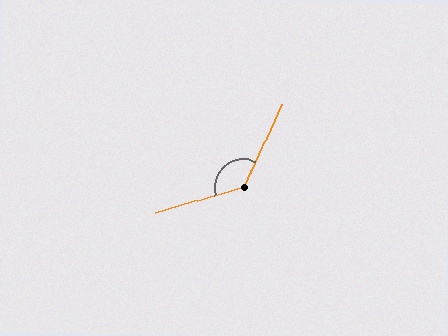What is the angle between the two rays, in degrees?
Approximately 131 degrees.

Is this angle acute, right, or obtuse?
It is obtuse.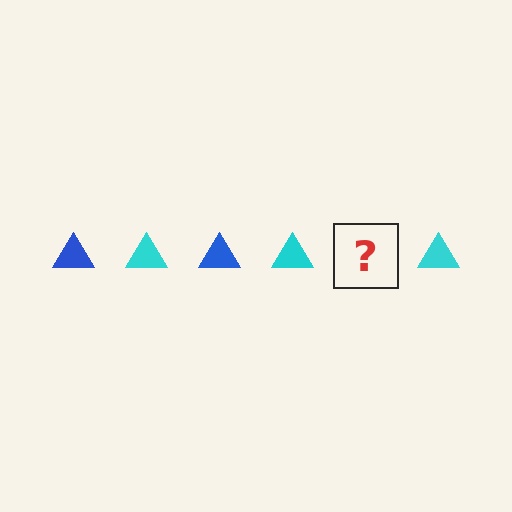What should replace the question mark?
The question mark should be replaced with a blue triangle.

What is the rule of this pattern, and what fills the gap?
The rule is that the pattern cycles through blue, cyan triangles. The gap should be filled with a blue triangle.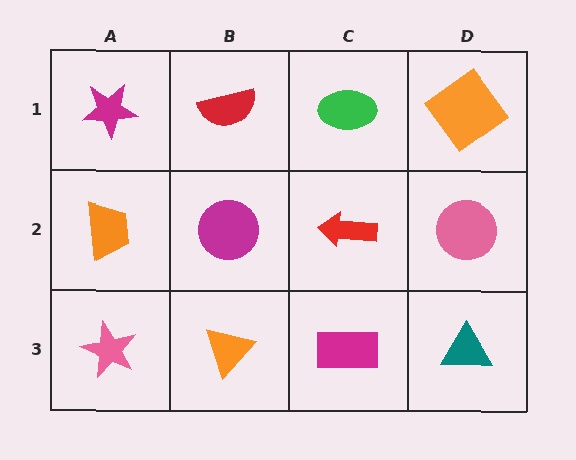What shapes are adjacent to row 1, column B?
A magenta circle (row 2, column B), a magenta star (row 1, column A), a green ellipse (row 1, column C).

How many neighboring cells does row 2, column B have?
4.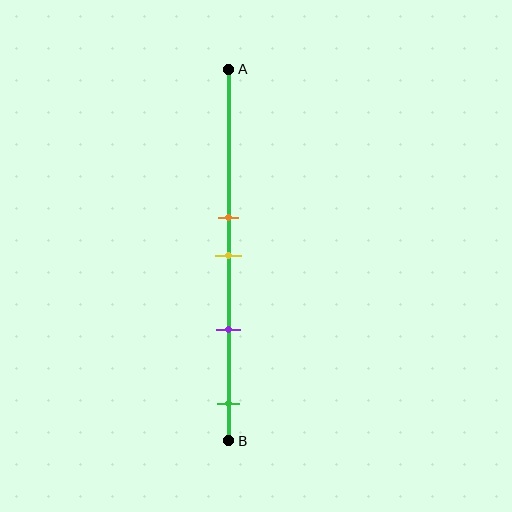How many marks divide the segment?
There are 4 marks dividing the segment.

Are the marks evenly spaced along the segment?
No, the marks are not evenly spaced.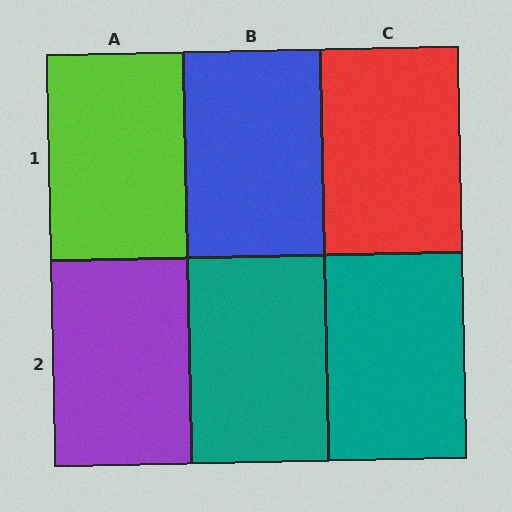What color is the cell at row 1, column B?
Blue.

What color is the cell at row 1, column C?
Red.